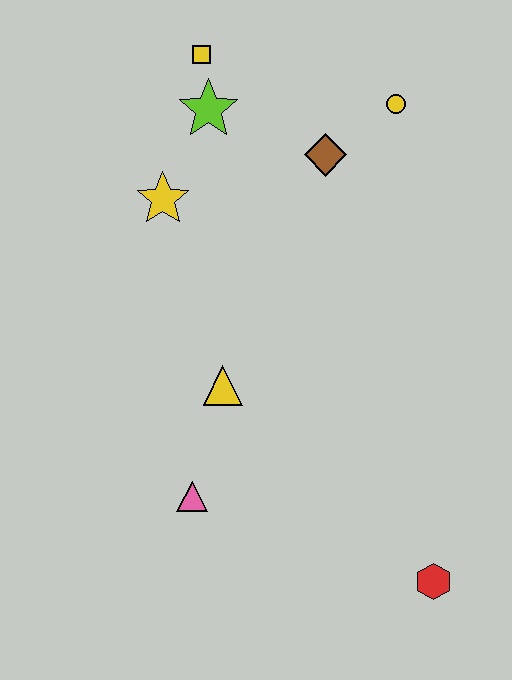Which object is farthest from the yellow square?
The red hexagon is farthest from the yellow square.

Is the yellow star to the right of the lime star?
No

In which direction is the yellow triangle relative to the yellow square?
The yellow triangle is below the yellow square.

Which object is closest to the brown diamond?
The yellow circle is closest to the brown diamond.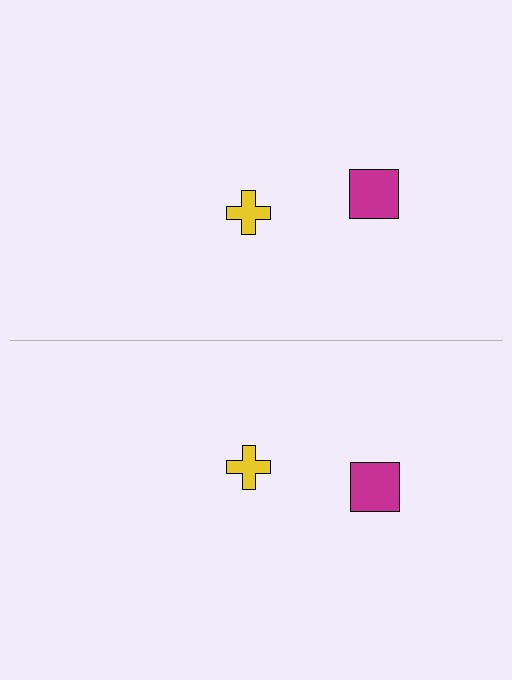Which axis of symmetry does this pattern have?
The pattern has a horizontal axis of symmetry running through the center of the image.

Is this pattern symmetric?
Yes, this pattern has bilateral (reflection) symmetry.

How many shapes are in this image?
There are 4 shapes in this image.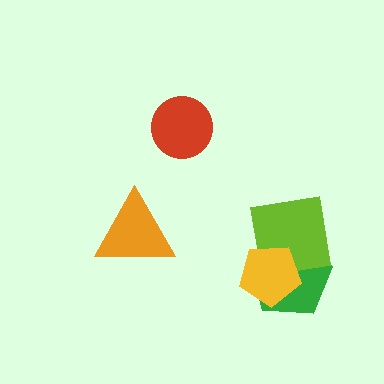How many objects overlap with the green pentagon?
2 objects overlap with the green pentagon.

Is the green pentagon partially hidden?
Yes, it is partially covered by another shape.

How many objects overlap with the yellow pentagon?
2 objects overlap with the yellow pentagon.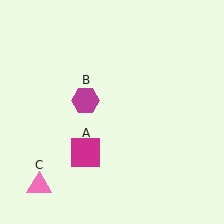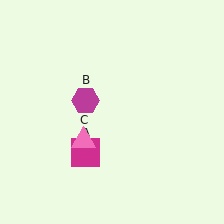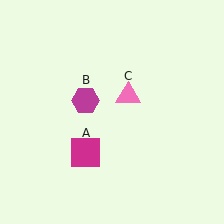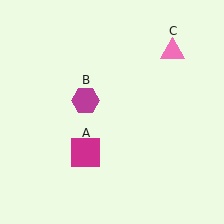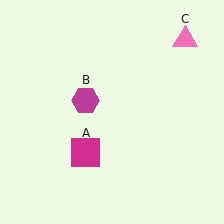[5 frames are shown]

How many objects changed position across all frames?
1 object changed position: pink triangle (object C).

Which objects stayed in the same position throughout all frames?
Magenta square (object A) and magenta hexagon (object B) remained stationary.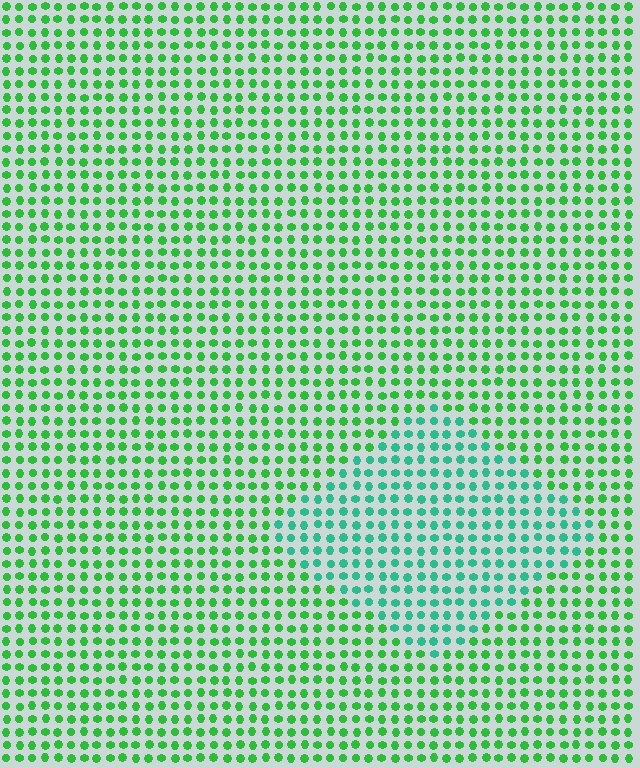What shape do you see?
I see a diamond.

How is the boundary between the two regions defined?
The boundary is defined purely by a slight shift in hue (about 36 degrees). Spacing, size, and orientation are identical on both sides.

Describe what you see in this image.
The image is filled with small green elements in a uniform arrangement. A diamond-shaped region is visible where the elements are tinted to a slightly different hue, forming a subtle color boundary.